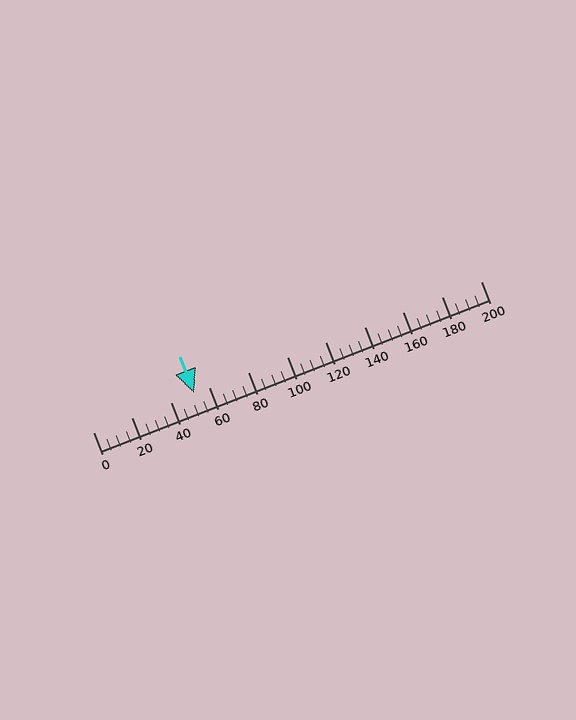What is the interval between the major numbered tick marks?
The major tick marks are spaced 20 units apart.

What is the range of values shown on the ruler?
The ruler shows values from 0 to 200.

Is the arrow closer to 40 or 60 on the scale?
The arrow is closer to 60.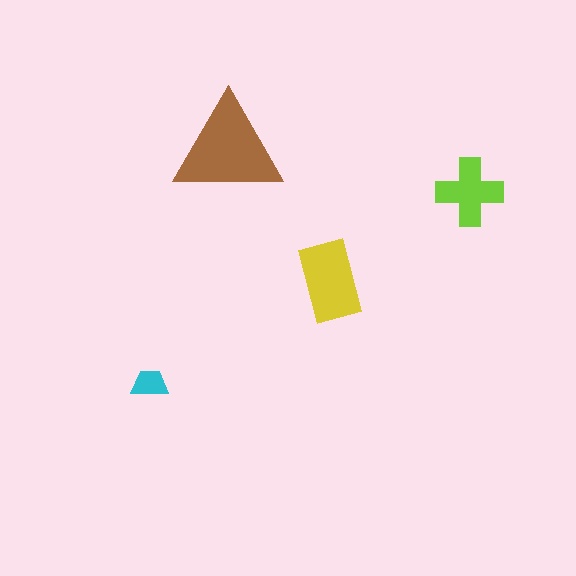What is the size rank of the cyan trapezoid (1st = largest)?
4th.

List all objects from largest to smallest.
The brown triangle, the yellow rectangle, the lime cross, the cyan trapezoid.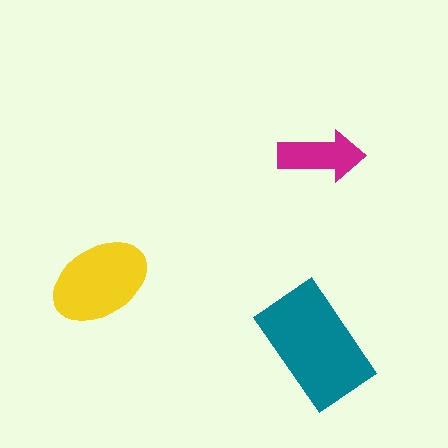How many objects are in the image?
There are 3 objects in the image.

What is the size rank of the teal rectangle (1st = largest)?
1st.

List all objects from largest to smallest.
The teal rectangle, the yellow ellipse, the magenta arrow.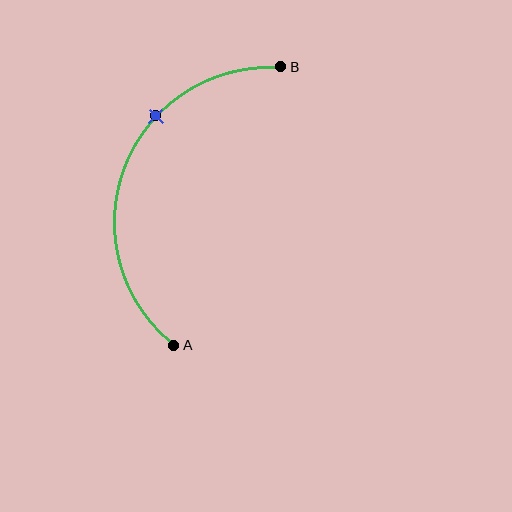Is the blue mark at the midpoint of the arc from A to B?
No. The blue mark lies on the arc but is closer to endpoint B. The arc midpoint would be at the point on the curve equidistant along the arc from both A and B.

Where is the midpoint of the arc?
The arc midpoint is the point on the curve farthest from the straight line joining A and B. It sits to the left of that line.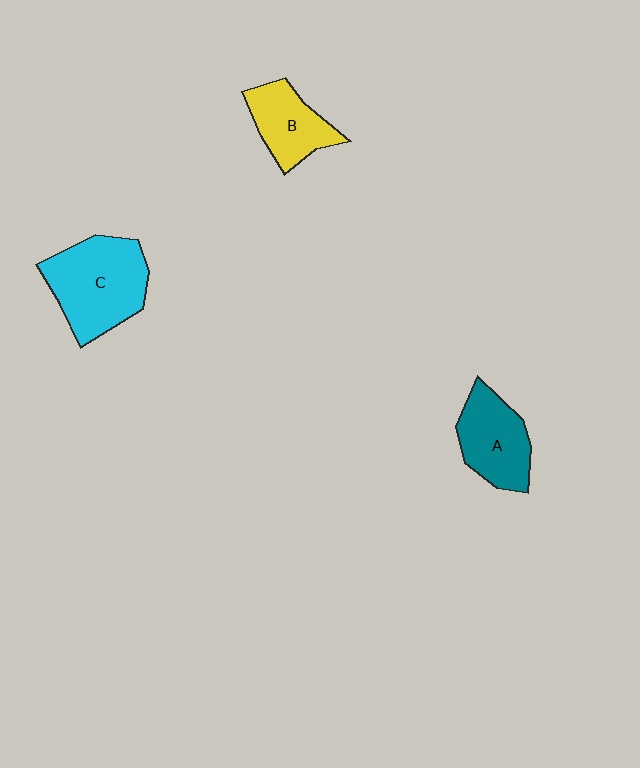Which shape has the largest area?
Shape C (cyan).